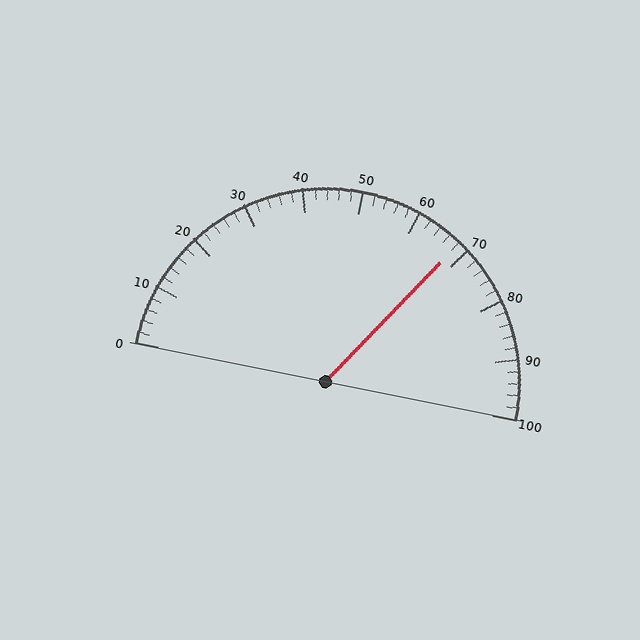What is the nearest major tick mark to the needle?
The nearest major tick mark is 70.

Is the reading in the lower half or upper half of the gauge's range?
The reading is in the upper half of the range (0 to 100).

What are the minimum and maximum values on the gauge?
The gauge ranges from 0 to 100.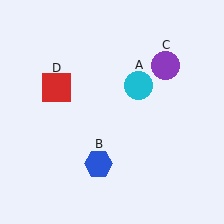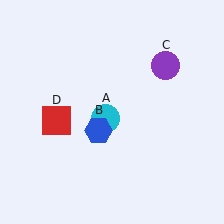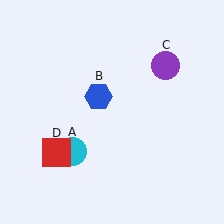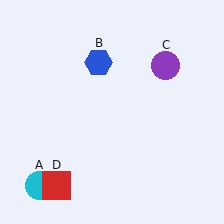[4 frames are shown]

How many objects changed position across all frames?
3 objects changed position: cyan circle (object A), blue hexagon (object B), red square (object D).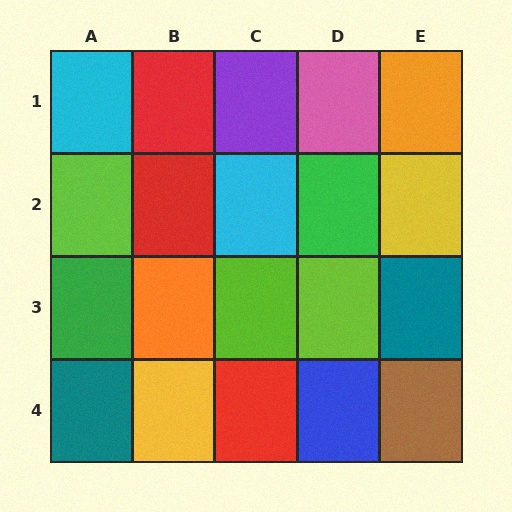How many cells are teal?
2 cells are teal.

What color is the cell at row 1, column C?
Purple.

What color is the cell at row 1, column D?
Pink.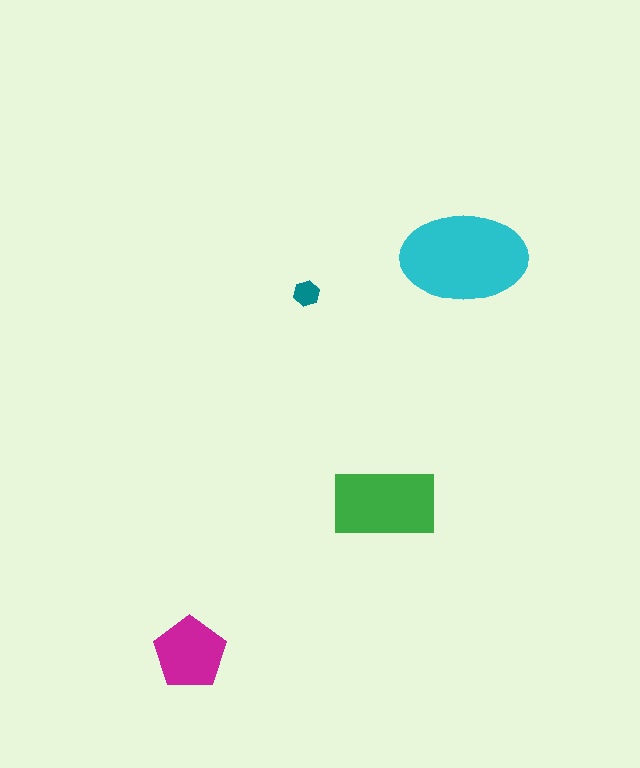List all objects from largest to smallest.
The cyan ellipse, the green rectangle, the magenta pentagon, the teal hexagon.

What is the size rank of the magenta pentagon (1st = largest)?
3rd.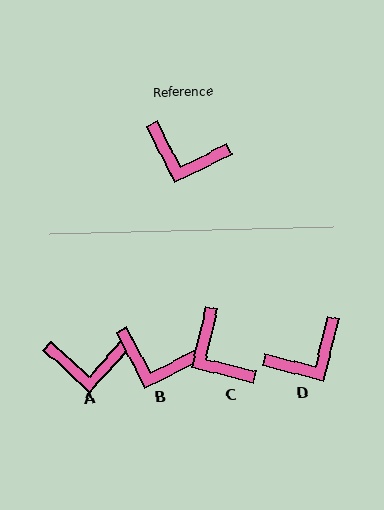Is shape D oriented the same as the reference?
No, it is off by about 49 degrees.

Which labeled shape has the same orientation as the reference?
B.